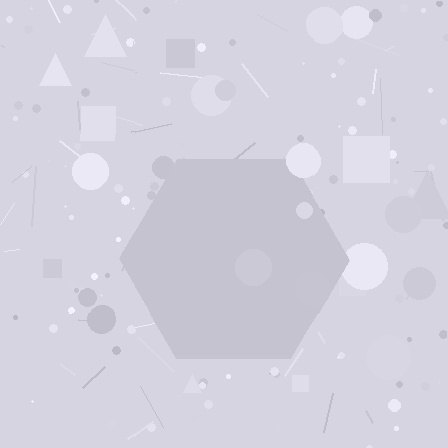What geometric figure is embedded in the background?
A hexagon is embedded in the background.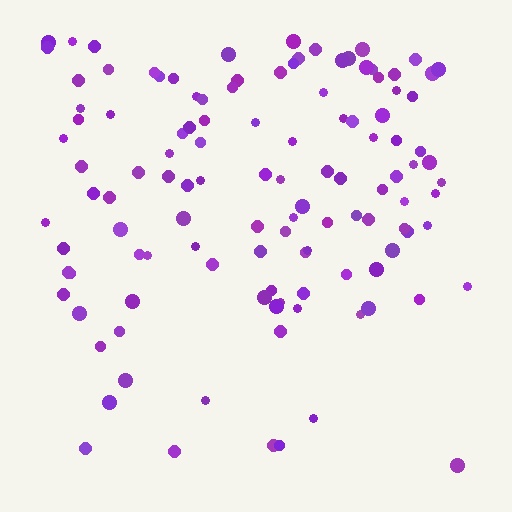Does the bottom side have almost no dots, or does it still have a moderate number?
Still a moderate number, just noticeably fewer than the top.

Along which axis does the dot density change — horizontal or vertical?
Vertical.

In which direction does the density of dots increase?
From bottom to top, with the top side densest.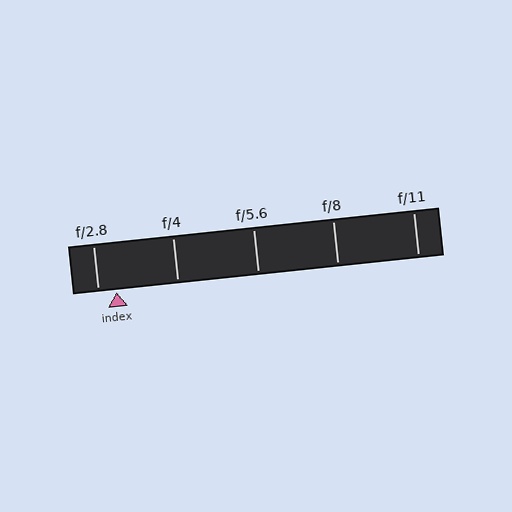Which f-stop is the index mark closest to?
The index mark is closest to f/2.8.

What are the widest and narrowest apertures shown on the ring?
The widest aperture shown is f/2.8 and the narrowest is f/11.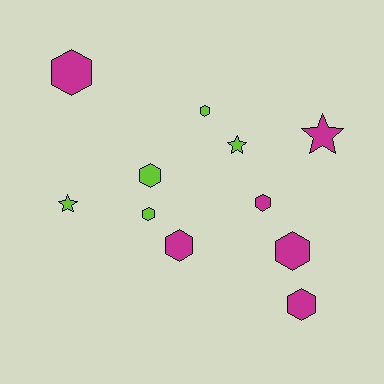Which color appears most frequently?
Magenta, with 6 objects.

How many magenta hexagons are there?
There are 5 magenta hexagons.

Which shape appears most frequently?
Hexagon, with 8 objects.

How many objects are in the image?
There are 11 objects.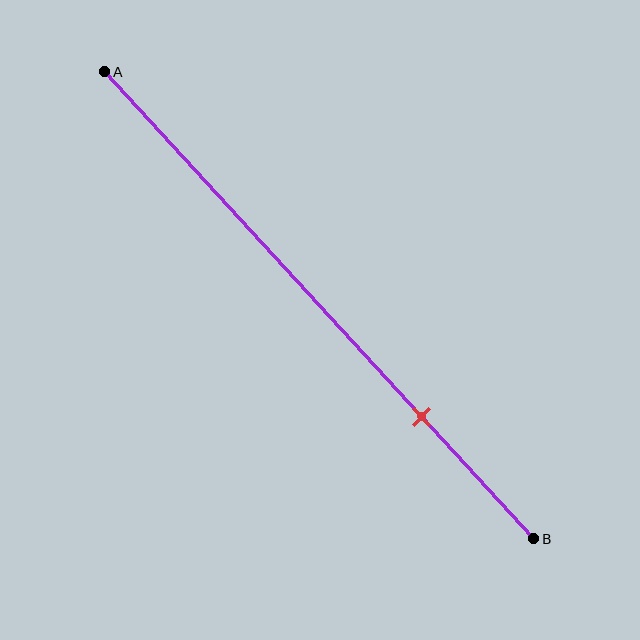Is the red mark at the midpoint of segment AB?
No, the mark is at about 75% from A, not at the 50% midpoint.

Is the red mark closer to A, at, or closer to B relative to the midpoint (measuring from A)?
The red mark is closer to point B than the midpoint of segment AB.